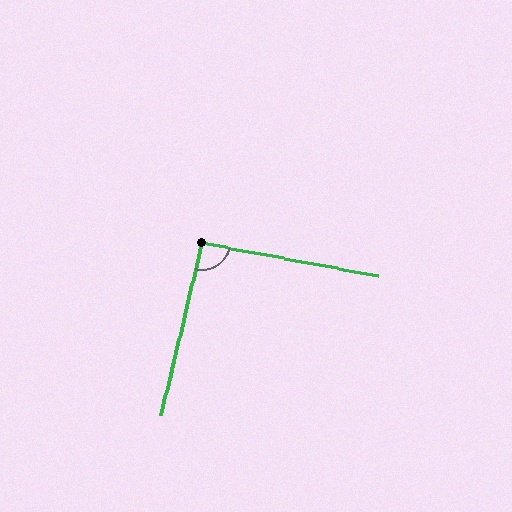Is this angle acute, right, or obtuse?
It is approximately a right angle.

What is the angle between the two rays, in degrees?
Approximately 92 degrees.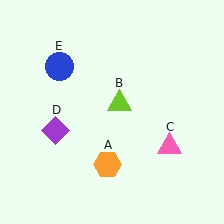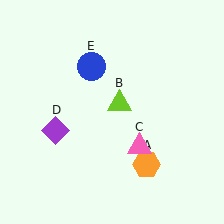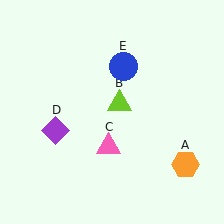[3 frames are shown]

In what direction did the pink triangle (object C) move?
The pink triangle (object C) moved left.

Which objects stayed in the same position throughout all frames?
Lime triangle (object B) and purple diamond (object D) remained stationary.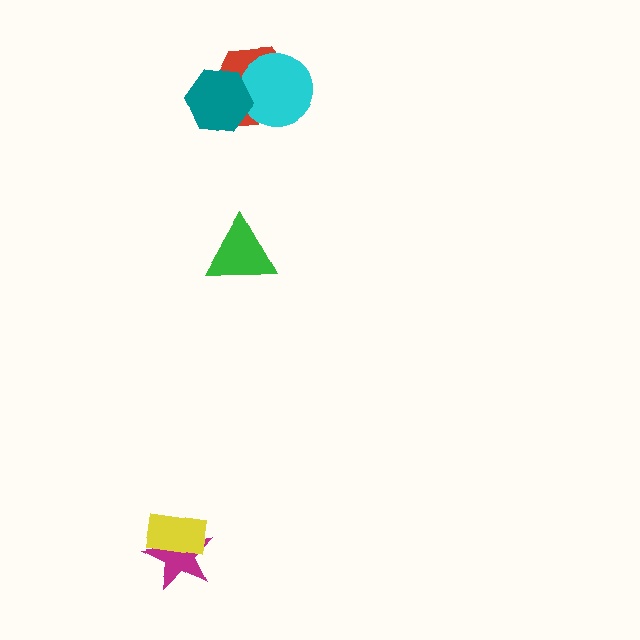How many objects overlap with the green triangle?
0 objects overlap with the green triangle.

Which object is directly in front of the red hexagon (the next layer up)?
The cyan circle is directly in front of the red hexagon.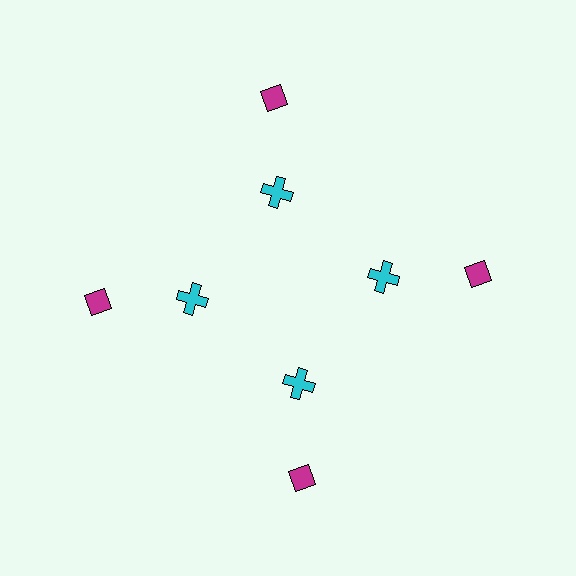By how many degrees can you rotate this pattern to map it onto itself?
The pattern maps onto itself every 90 degrees of rotation.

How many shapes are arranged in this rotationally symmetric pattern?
There are 8 shapes, arranged in 4 groups of 2.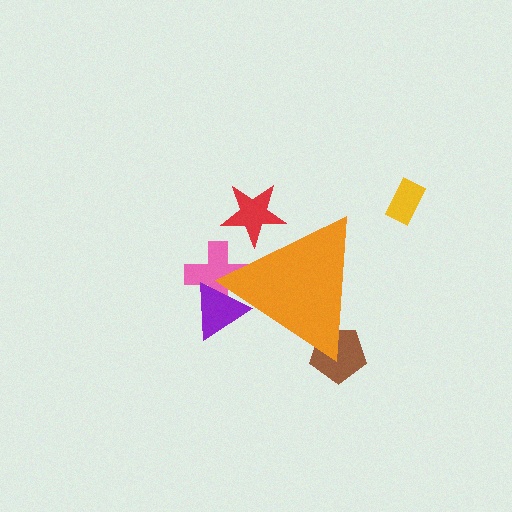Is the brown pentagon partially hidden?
Yes, the brown pentagon is partially hidden behind the orange triangle.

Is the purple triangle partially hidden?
Yes, the purple triangle is partially hidden behind the orange triangle.